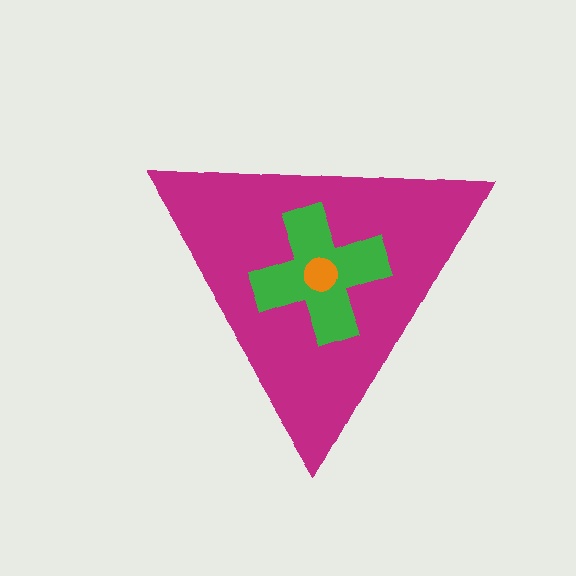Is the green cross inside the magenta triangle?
Yes.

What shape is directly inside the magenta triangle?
The green cross.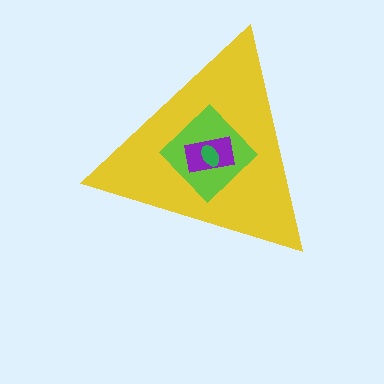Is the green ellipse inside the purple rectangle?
Yes.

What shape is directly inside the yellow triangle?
The lime diamond.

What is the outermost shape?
The yellow triangle.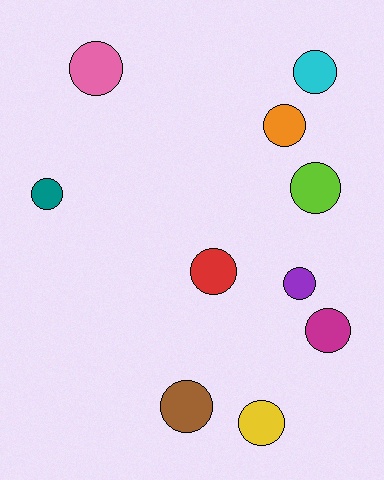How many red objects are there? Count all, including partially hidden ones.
There is 1 red object.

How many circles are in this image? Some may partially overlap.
There are 10 circles.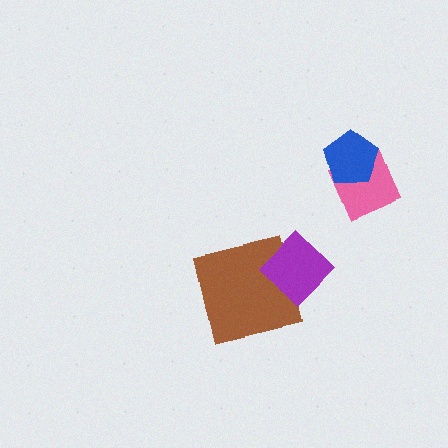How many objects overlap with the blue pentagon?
1 object overlaps with the blue pentagon.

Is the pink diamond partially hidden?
Yes, it is partially covered by another shape.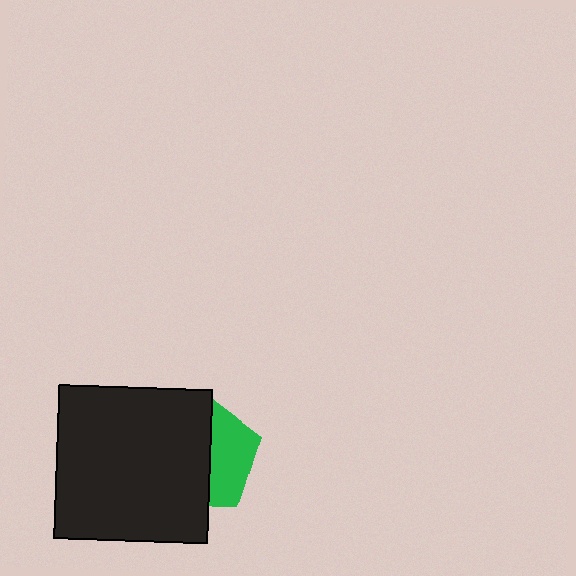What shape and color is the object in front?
The object in front is a black square.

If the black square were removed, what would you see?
You would see the complete green pentagon.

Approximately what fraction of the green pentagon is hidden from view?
Roughly 62% of the green pentagon is hidden behind the black square.